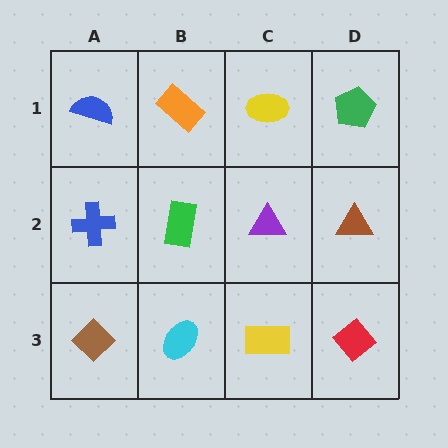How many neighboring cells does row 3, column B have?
3.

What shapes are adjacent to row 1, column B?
A green rectangle (row 2, column B), a blue semicircle (row 1, column A), a yellow ellipse (row 1, column C).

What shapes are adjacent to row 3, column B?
A green rectangle (row 2, column B), a brown diamond (row 3, column A), a yellow rectangle (row 3, column C).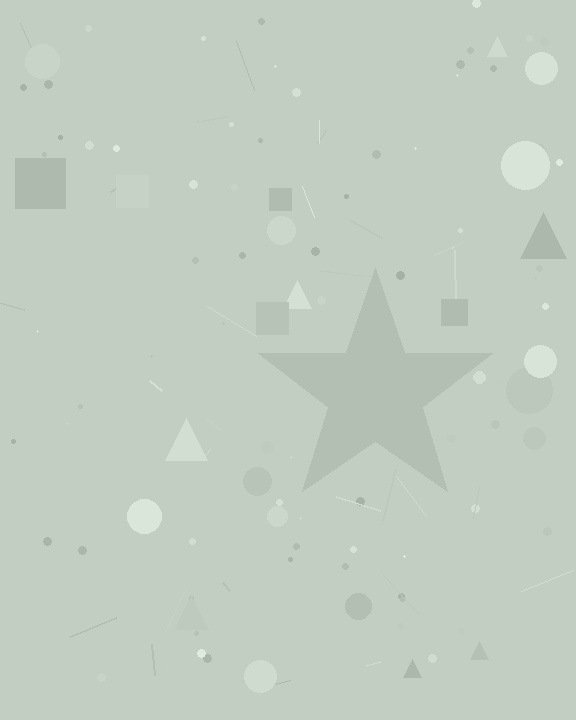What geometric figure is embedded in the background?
A star is embedded in the background.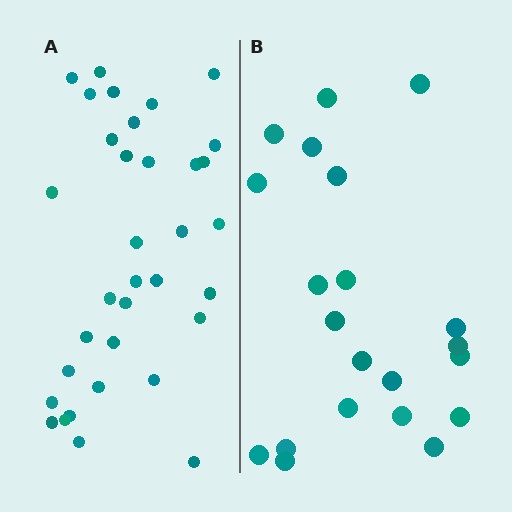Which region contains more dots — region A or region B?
Region A (the left region) has more dots.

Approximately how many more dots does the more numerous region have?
Region A has approximately 15 more dots than region B.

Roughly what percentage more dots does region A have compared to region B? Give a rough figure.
About 60% more.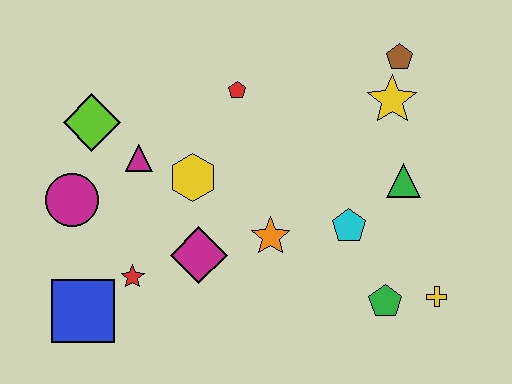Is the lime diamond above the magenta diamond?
Yes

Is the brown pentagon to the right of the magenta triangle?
Yes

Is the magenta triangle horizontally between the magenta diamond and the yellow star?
No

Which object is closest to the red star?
The blue square is closest to the red star.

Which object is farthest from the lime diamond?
The yellow cross is farthest from the lime diamond.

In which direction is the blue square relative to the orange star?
The blue square is to the left of the orange star.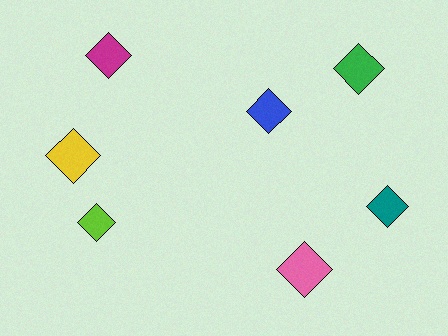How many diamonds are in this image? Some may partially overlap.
There are 7 diamonds.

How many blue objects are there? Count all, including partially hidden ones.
There is 1 blue object.